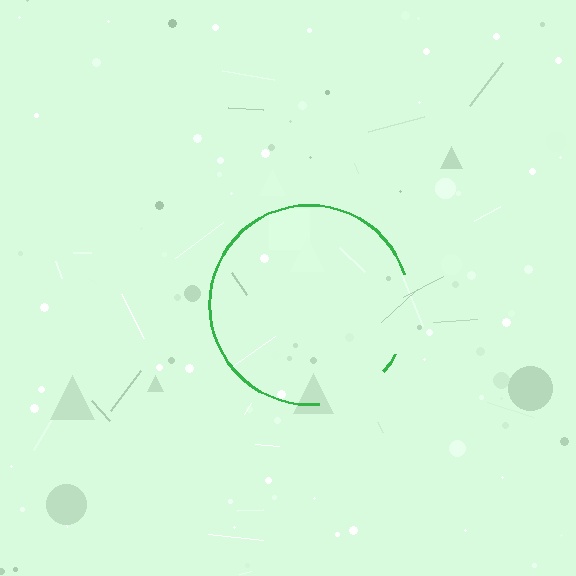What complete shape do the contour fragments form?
The contour fragments form a circle.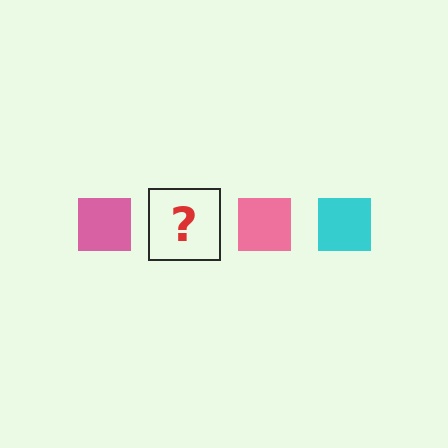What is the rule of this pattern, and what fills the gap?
The rule is that the pattern cycles through pink, cyan squares. The gap should be filled with a cyan square.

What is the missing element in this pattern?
The missing element is a cyan square.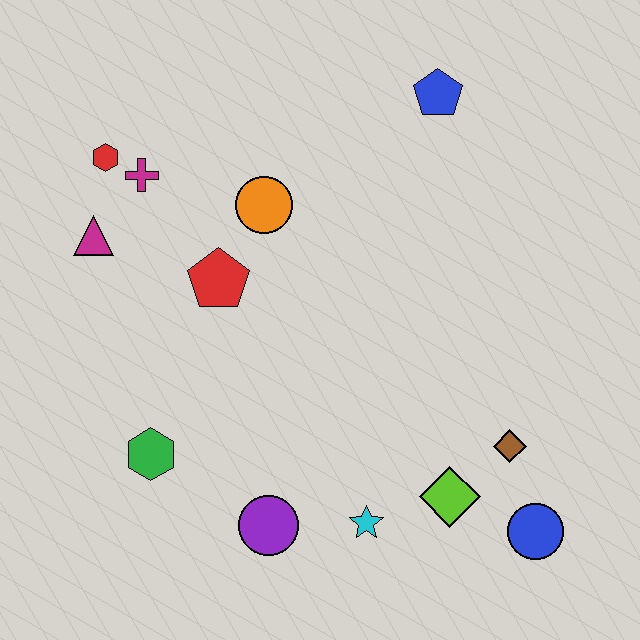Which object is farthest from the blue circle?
The red hexagon is farthest from the blue circle.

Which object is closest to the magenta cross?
The red hexagon is closest to the magenta cross.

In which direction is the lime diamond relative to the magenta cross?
The lime diamond is below the magenta cross.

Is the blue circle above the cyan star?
No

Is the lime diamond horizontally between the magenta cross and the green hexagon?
No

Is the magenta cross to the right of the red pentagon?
No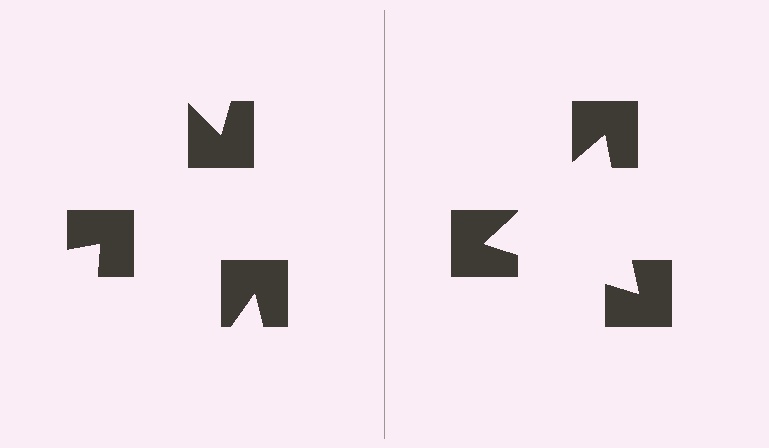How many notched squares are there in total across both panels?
6 — 3 on each side.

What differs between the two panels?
The notched squares are positioned identically on both sides; only the wedge orientations differ. On the right they align to a triangle; on the left they are misaligned.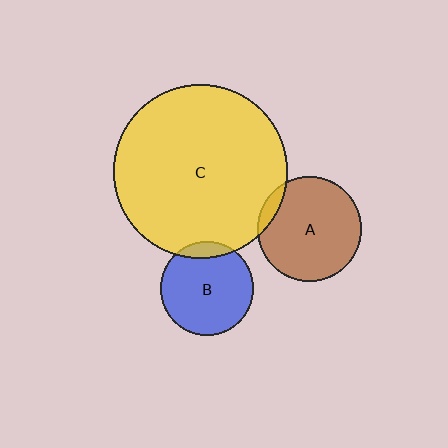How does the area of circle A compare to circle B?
Approximately 1.3 times.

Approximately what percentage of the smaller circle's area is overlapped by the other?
Approximately 10%.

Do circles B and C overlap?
Yes.